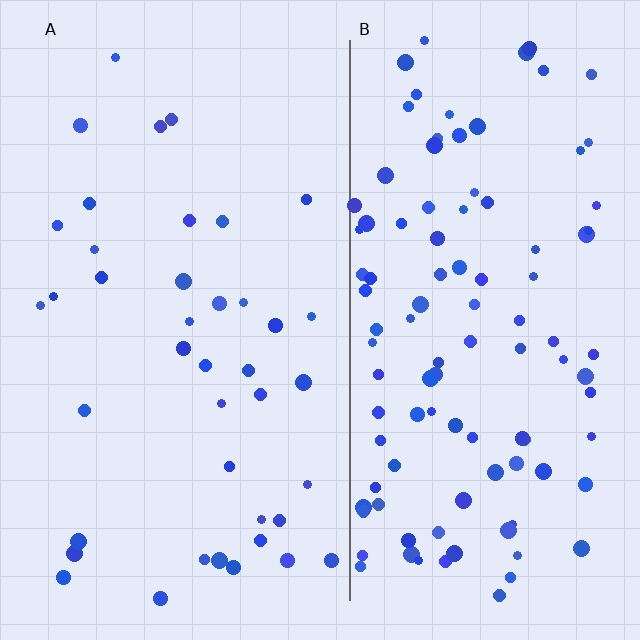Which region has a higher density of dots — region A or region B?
B (the right).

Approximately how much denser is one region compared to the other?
Approximately 2.7× — region B over region A.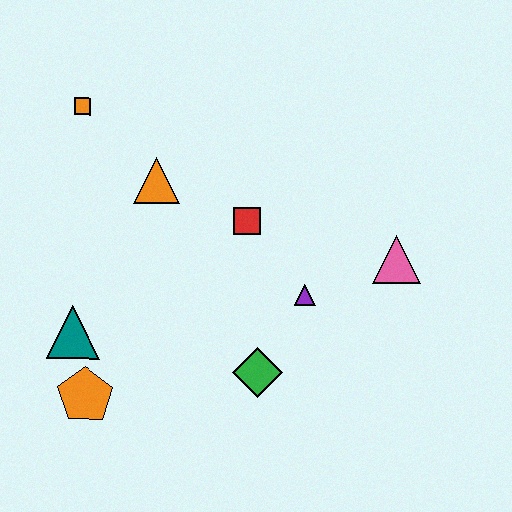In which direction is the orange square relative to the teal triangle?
The orange square is above the teal triangle.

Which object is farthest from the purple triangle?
The orange square is farthest from the purple triangle.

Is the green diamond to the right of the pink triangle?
No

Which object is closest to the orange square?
The orange triangle is closest to the orange square.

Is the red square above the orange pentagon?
Yes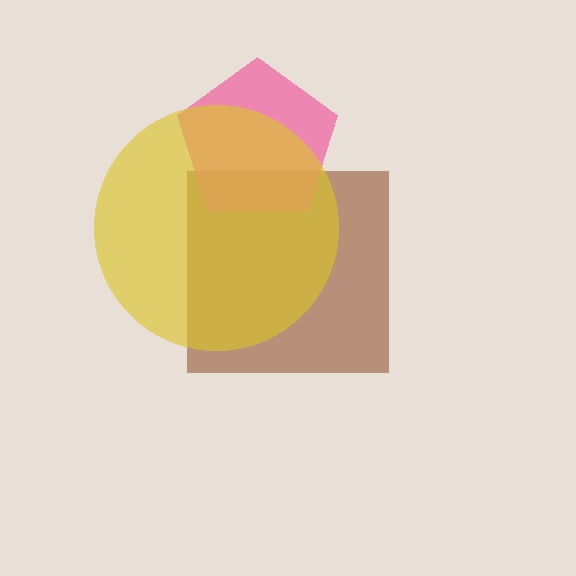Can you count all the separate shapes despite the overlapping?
Yes, there are 3 separate shapes.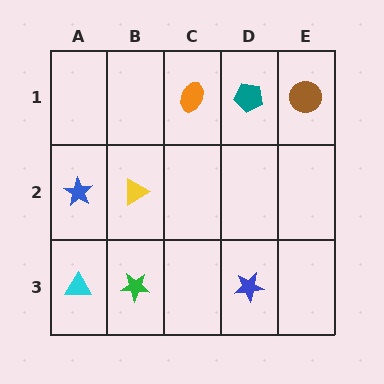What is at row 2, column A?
A blue star.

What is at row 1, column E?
A brown circle.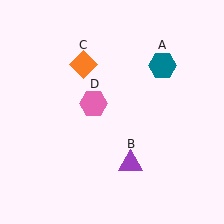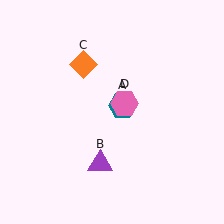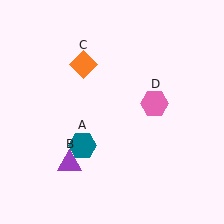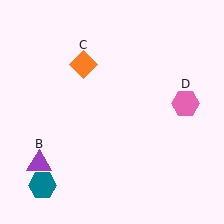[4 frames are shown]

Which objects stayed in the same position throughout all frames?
Orange diamond (object C) remained stationary.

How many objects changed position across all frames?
3 objects changed position: teal hexagon (object A), purple triangle (object B), pink hexagon (object D).